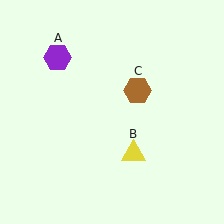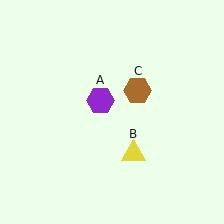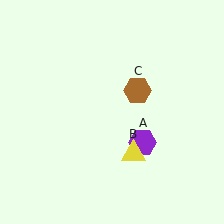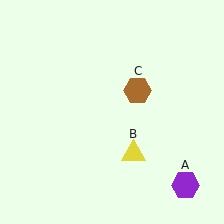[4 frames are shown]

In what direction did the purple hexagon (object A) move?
The purple hexagon (object A) moved down and to the right.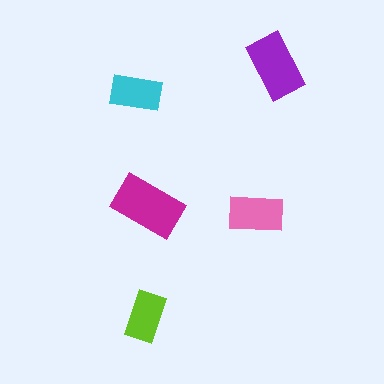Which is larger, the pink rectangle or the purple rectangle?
The purple one.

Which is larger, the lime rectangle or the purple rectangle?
The purple one.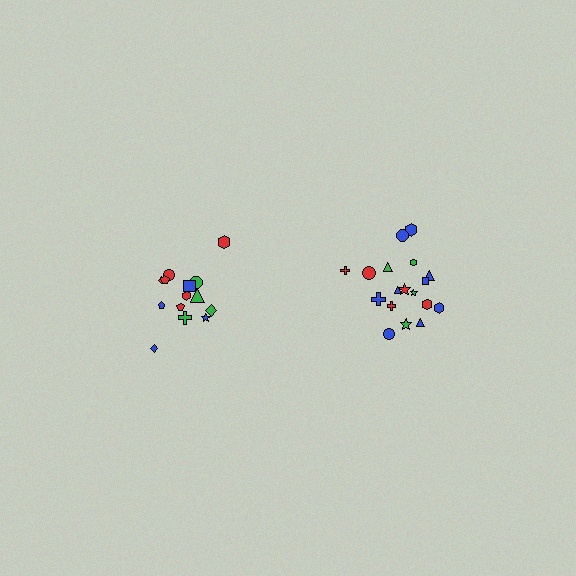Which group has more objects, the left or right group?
The right group.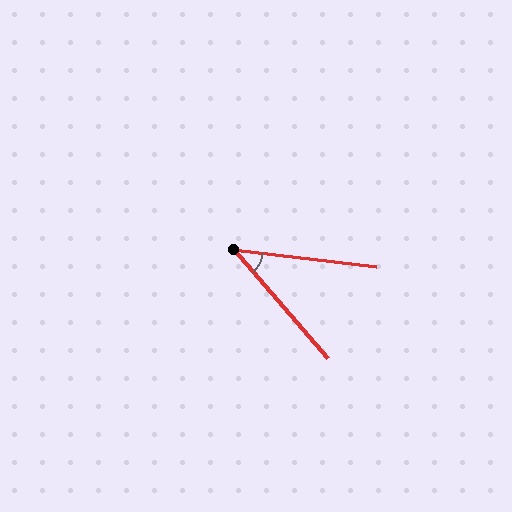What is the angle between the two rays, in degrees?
Approximately 43 degrees.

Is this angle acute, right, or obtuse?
It is acute.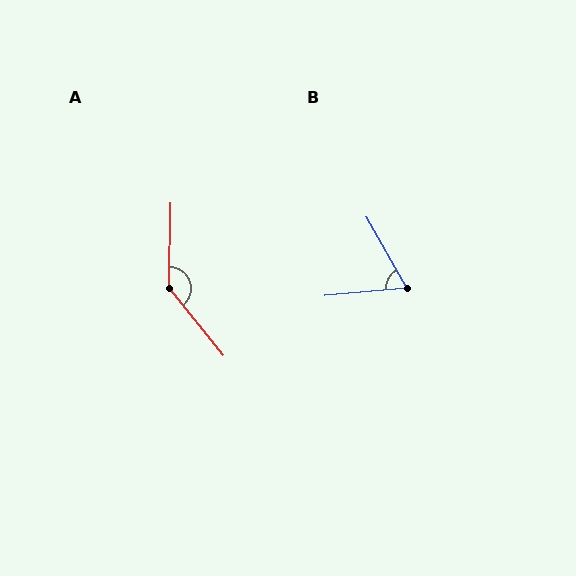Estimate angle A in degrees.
Approximately 140 degrees.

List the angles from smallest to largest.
B (66°), A (140°).